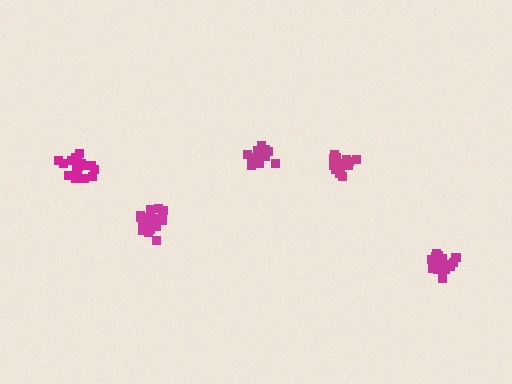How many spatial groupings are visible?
There are 5 spatial groupings.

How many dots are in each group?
Group 1: 14 dots, Group 2: 19 dots, Group 3: 15 dots, Group 4: 19 dots, Group 5: 18 dots (85 total).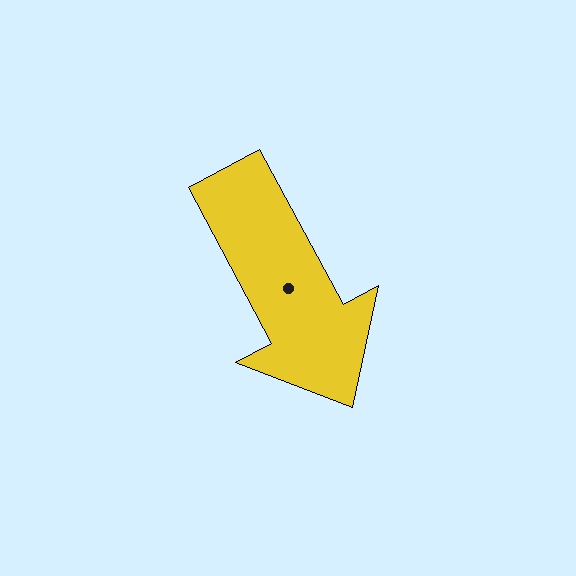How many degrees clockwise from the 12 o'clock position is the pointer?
Approximately 152 degrees.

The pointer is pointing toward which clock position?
Roughly 5 o'clock.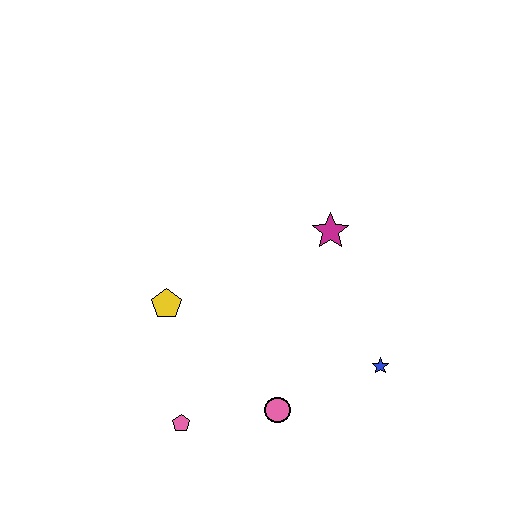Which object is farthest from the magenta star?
The pink pentagon is farthest from the magenta star.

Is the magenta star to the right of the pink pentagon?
Yes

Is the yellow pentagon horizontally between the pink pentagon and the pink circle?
No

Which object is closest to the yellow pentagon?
The pink pentagon is closest to the yellow pentagon.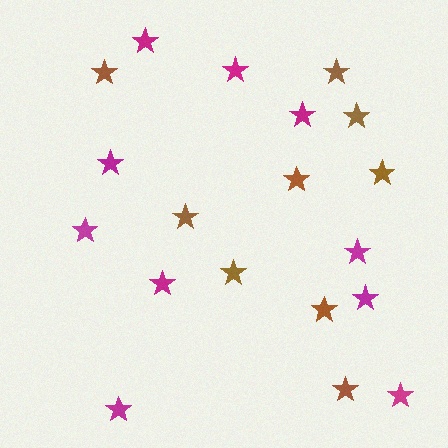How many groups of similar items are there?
There are 2 groups: one group of brown stars (9) and one group of magenta stars (10).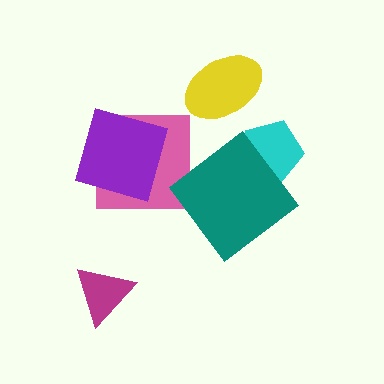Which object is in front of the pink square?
The purple square is in front of the pink square.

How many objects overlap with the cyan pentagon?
1 object overlaps with the cyan pentagon.